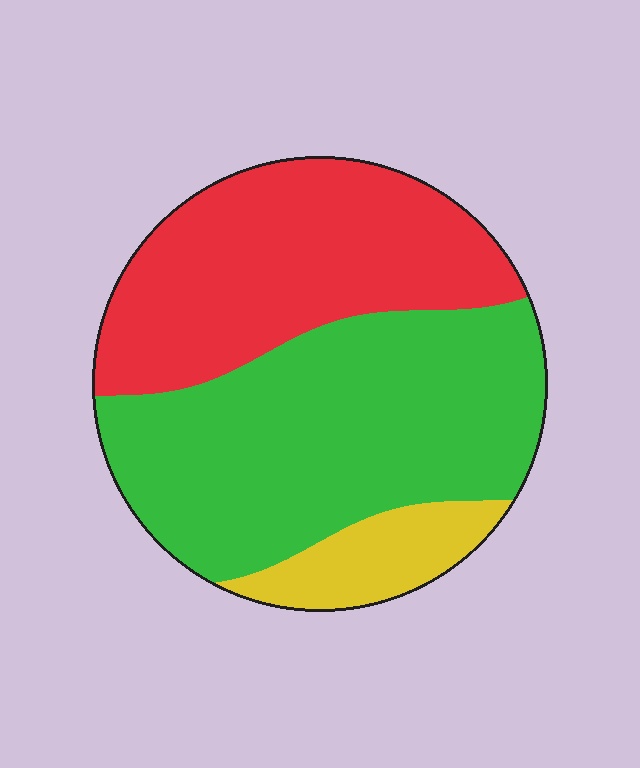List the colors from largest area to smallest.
From largest to smallest: green, red, yellow.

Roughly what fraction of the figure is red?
Red takes up between a quarter and a half of the figure.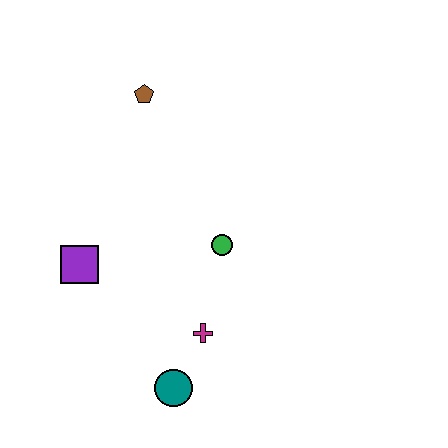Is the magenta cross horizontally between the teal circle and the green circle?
Yes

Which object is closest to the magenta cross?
The teal circle is closest to the magenta cross.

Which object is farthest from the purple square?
The brown pentagon is farthest from the purple square.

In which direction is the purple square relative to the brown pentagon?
The purple square is below the brown pentagon.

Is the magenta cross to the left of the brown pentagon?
No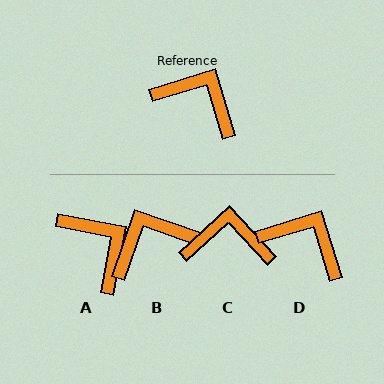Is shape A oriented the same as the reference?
No, it is off by about 27 degrees.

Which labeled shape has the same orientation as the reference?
D.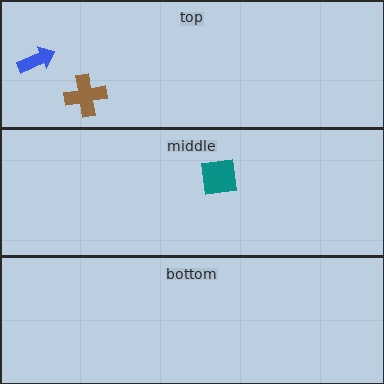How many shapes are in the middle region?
1.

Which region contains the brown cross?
The top region.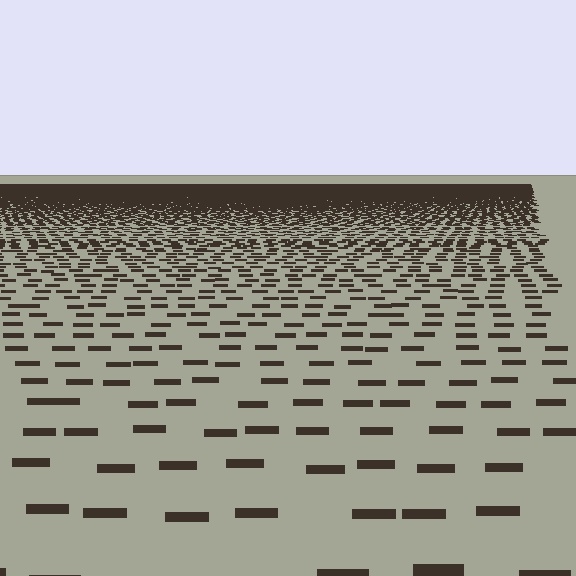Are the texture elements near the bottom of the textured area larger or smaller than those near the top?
Larger. Near the bottom, elements are closer to the viewer and appear at a bigger on-screen size.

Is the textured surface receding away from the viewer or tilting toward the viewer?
The surface is receding away from the viewer. Texture elements get smaller and denser toward the top.